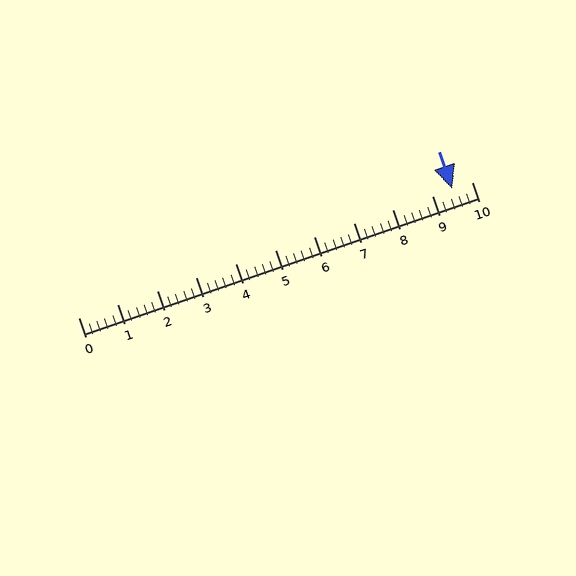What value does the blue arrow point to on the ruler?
The blue arrow points to approximately 9.5.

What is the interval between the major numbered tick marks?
The major tick marks are spaced 1 units apart.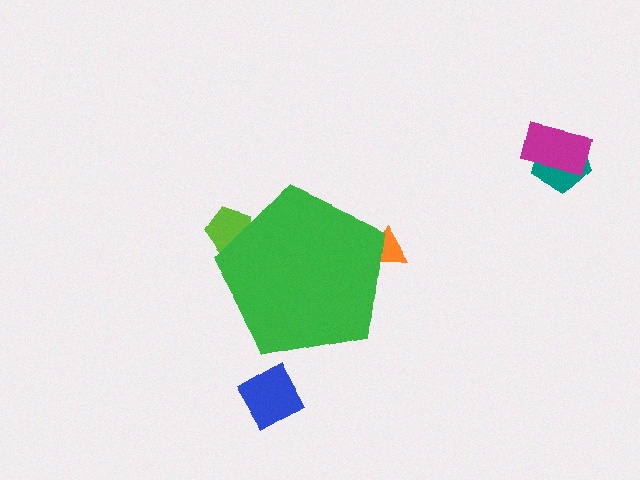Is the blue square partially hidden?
No, the blue square is fully visible.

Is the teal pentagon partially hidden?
No, the teal pentagon is fully visible.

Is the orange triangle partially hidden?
Yes, the orange triangle is partially hidden behind the green pentagon.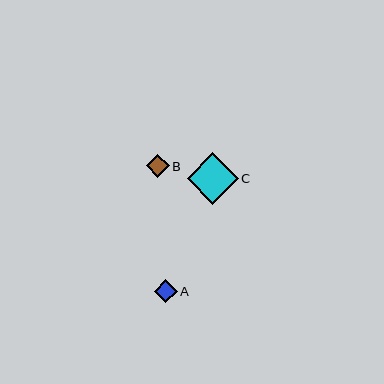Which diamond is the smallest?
Diamond B is the smallest with a size of approximately 23 pixels.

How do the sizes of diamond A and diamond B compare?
Diamond A and diamond B are approximately the same size.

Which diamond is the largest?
Diamond C is the largest with a size of approximately 51 pixels.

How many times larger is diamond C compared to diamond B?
Diamond C is approximately 2.3 times the size of diamond B.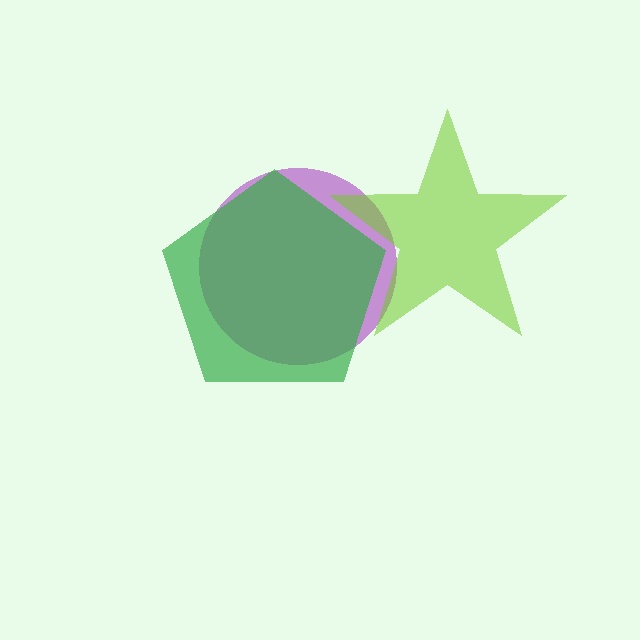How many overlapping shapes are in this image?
There are 3 overlapping shapes in the image.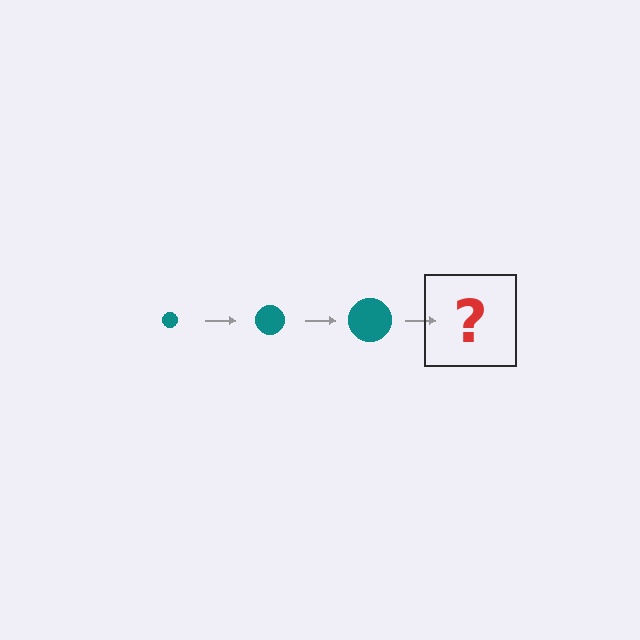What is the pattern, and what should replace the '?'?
The pattern is that the circle gets progressively larger each step. The '?' should be a teal circle, larger than the previous one.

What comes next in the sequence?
The next element should be a teal circle, larger than the previous one.